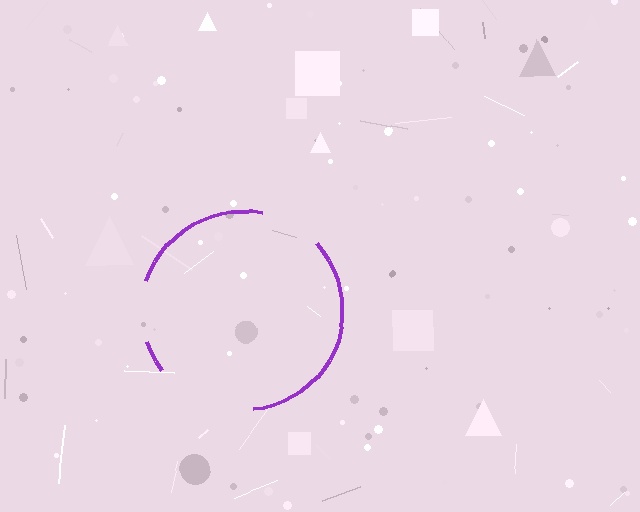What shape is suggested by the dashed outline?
The dashed outline suggests a circle.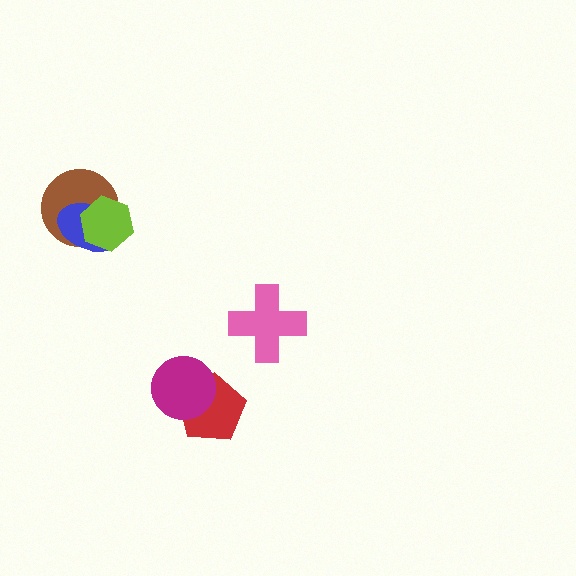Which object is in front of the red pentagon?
The magenta circle is in front of the red pentagon.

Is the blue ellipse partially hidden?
Yes, it is partially covered by another shape.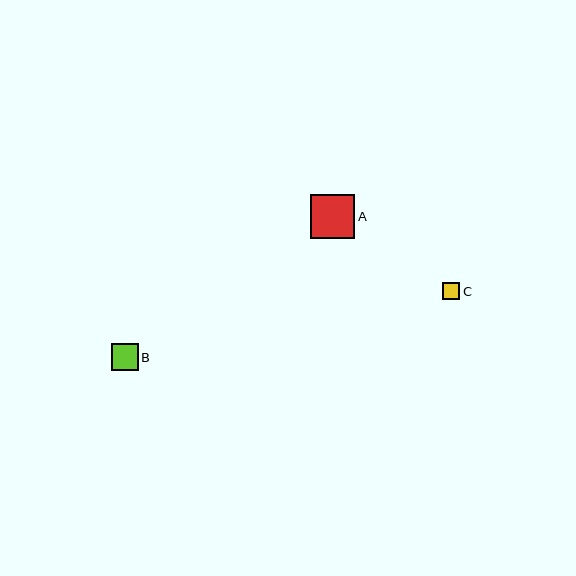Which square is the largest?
Square A is the largest with a size of approximately 44 pixels.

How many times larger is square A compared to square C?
Square A is approximately 2.6 times the size of square C.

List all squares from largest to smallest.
From largest to smallest: A, B, C.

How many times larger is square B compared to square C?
Square B is approximately 1.6 times the size of square C.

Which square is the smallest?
Square C is the smallest with a size of approximately 17 pixels.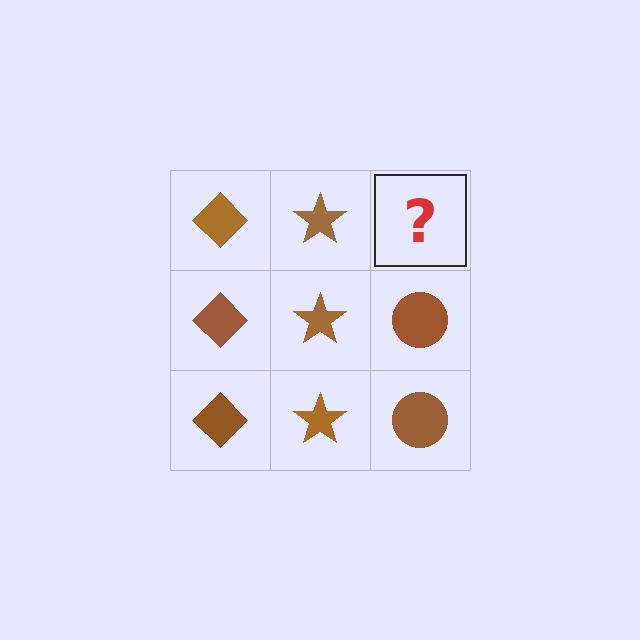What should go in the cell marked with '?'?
The missing cell should contain a brown circle.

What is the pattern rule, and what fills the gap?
The rule is that each column has a consistent shape. The gap should be filled with a brown circle.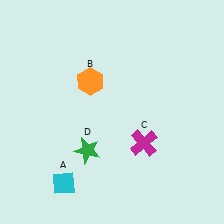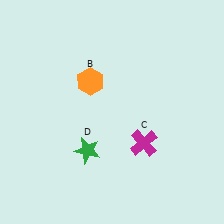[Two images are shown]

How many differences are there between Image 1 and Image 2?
There is 1 difference between the two images.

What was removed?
The cyan diamond (A) was removed in Image 2.